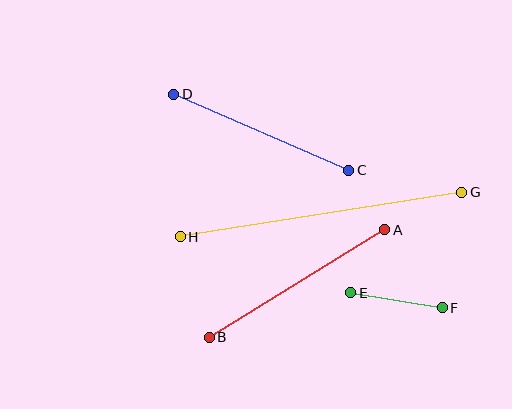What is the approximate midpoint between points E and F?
The midpoint is at approximately (397, 300) pixels.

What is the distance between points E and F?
The distance is approximately 93 pixels.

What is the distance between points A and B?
The distance is approximately 206 pixels.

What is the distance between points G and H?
The distance is approximately 285 pixels.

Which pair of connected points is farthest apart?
Points G and H are farthest apart.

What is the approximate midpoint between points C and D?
The midpoint is at approximately (261, 132) pixels.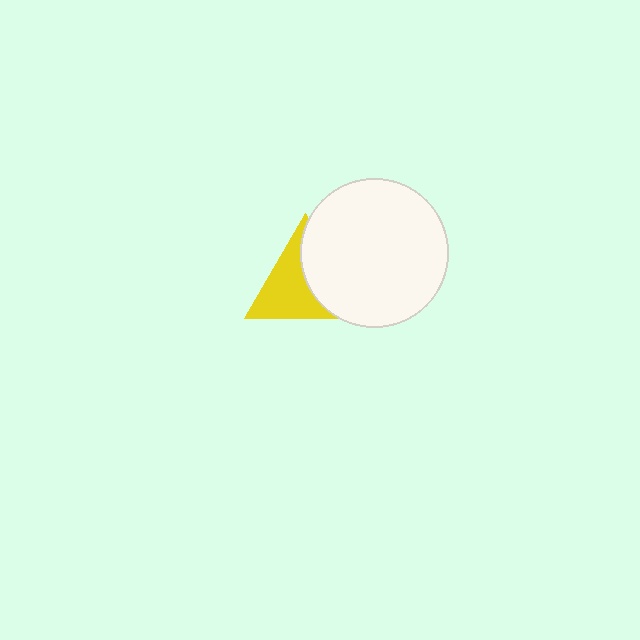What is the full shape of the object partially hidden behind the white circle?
The partially hidden object is a yellow triangle.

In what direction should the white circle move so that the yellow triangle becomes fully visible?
The white circle should move right. That is the shortest direction to clear the overlap and leave the yellow triangle fully visible.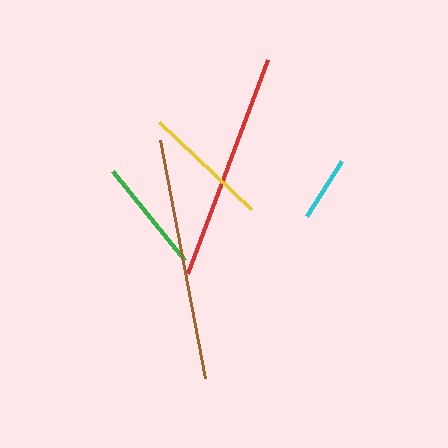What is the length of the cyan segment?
The cyan segment is approximately 65 pixels long.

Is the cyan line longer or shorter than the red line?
The red line is longer than the cyan line.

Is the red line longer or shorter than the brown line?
The brown line is longer than the red line.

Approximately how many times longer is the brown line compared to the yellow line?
The brown line is approximately 1.9 times the length of the yellow line.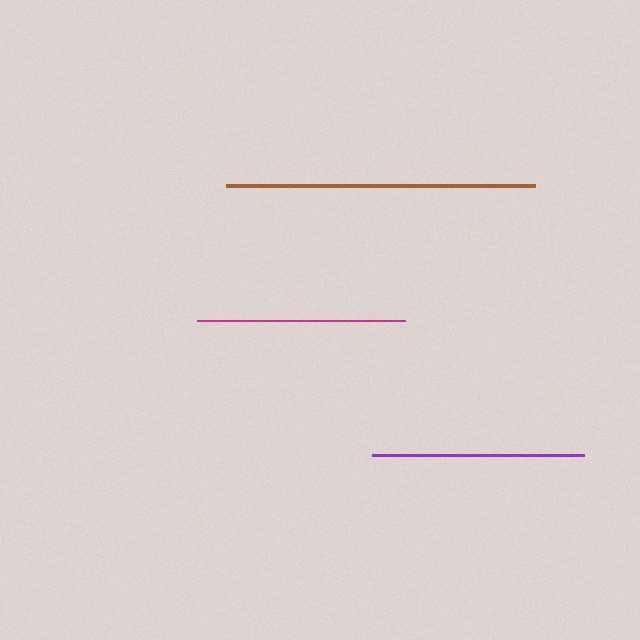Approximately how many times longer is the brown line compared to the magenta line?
The brown line is approximately 1.5 times the length of the magenta line.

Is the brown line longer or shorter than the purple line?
The brown line is longer than the purple line.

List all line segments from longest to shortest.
From longest to shortest: brown, purple, magenta.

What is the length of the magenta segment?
The magenta segment is approximately 208 pixels long.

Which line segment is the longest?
The brown line is the longest at approximately 309 pixels.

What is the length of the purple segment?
The purple segment is approximately 212 pixels long.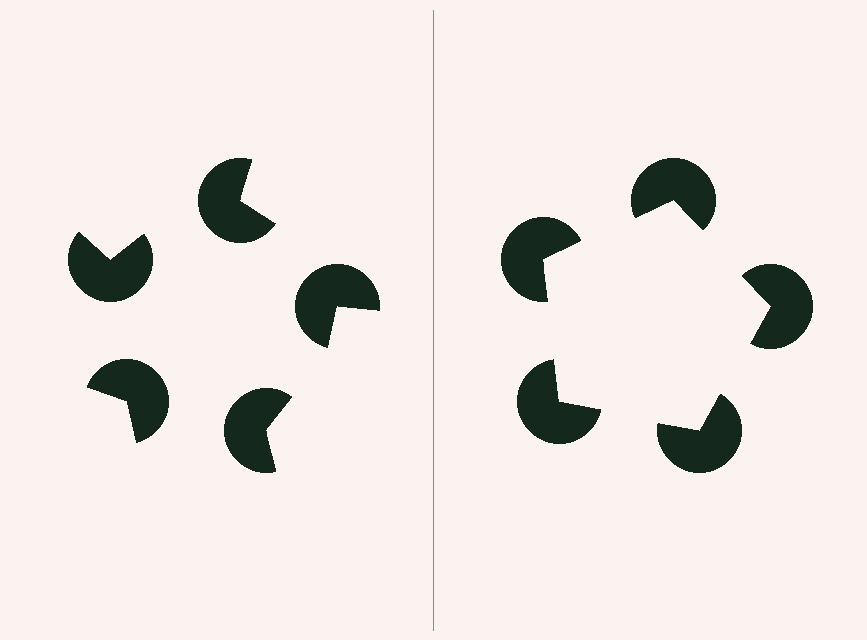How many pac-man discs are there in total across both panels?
10 — 5 on each side.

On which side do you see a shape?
An illusory pentagon appears on the right side. On the left side the wedge cuts are rotated, so no coherent shape forms.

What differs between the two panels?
The pac-man discs are positioned identically on both sides; only the wedge orientations differ. On the right they align to a pentagon; on the left they are misaligned.